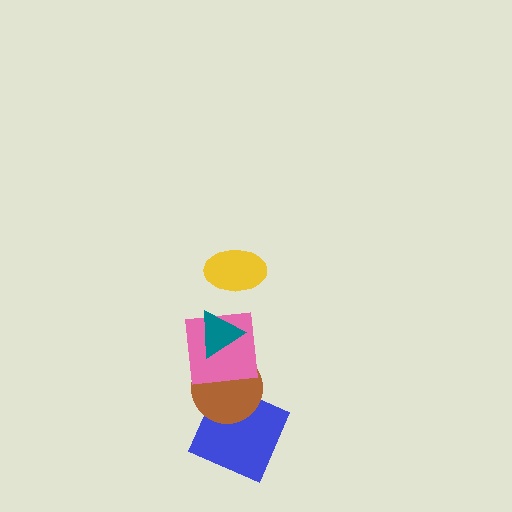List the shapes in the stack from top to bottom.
From top to bottom: the yellow ellipse, the teal triangle, the pink square, the brown circle, the blue square.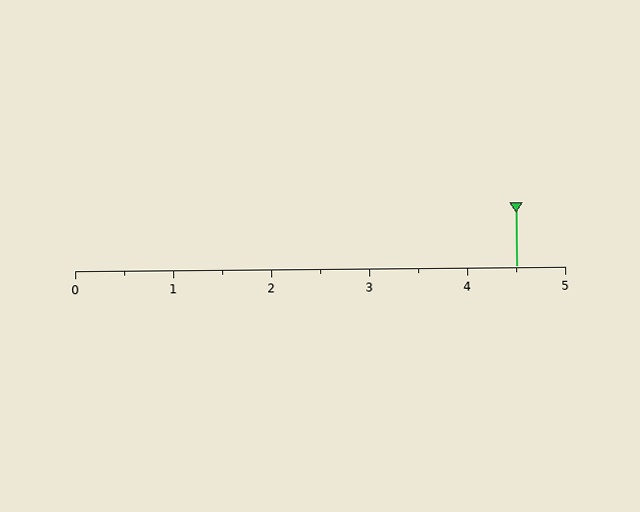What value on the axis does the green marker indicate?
The marker indicates approximately 4.5.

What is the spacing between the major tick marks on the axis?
The major ticks are spaced 1 apart.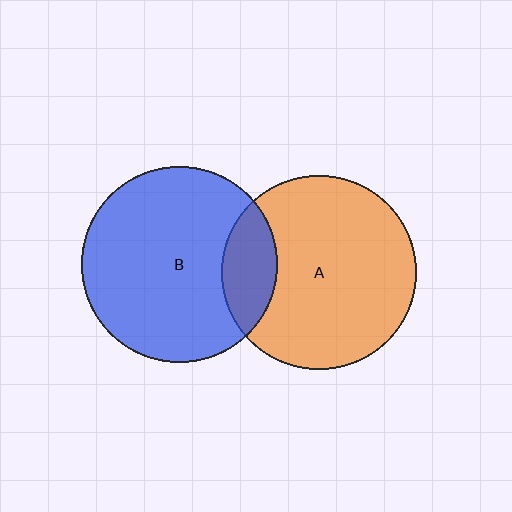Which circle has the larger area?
Circle B (blue).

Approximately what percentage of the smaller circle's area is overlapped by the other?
Approximately 15%.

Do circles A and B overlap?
Yes.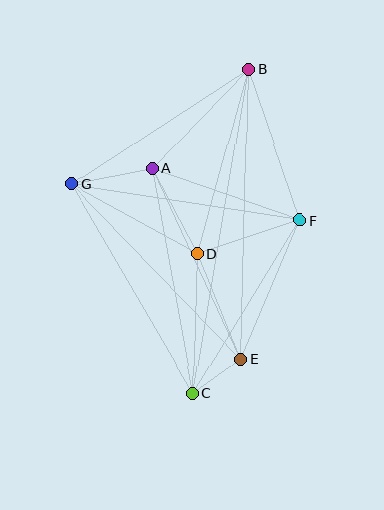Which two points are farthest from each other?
Points B and C are farthest from each other.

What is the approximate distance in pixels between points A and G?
The distance between A and G is approximately 82 pixels.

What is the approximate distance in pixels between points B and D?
The distance between B and D is approximately 191 pixels.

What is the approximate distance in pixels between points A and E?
The distance between A and E is approximately 211 pixels.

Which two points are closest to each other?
Points C and E are closest to each other.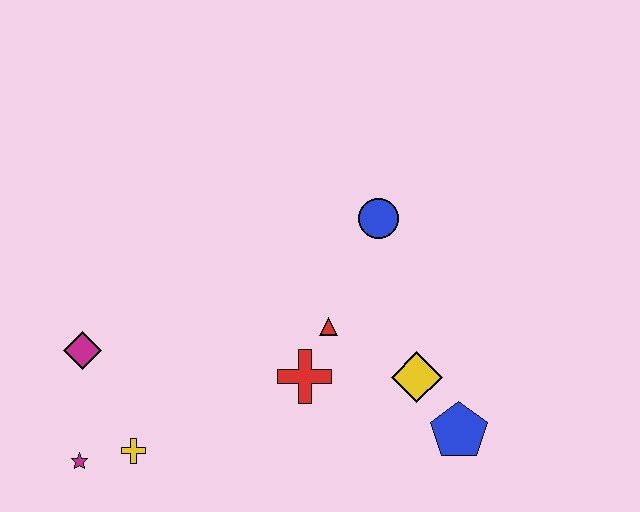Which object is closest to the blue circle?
The red triangle is closest to the blue circle.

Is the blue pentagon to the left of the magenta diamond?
No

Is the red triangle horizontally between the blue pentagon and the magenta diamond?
Yes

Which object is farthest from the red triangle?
The magenta star is farthest from the red triangle.